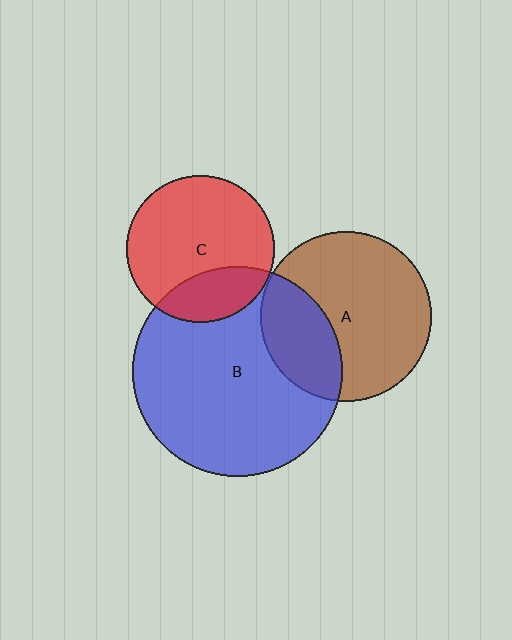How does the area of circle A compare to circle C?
Approximately 1.3 times.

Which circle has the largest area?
Circle B (blue).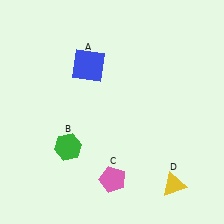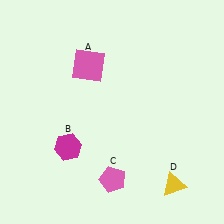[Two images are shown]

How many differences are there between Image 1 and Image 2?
There are 2 differences between the two images.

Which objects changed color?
A changed from blue to pink. B changed from green to magenta.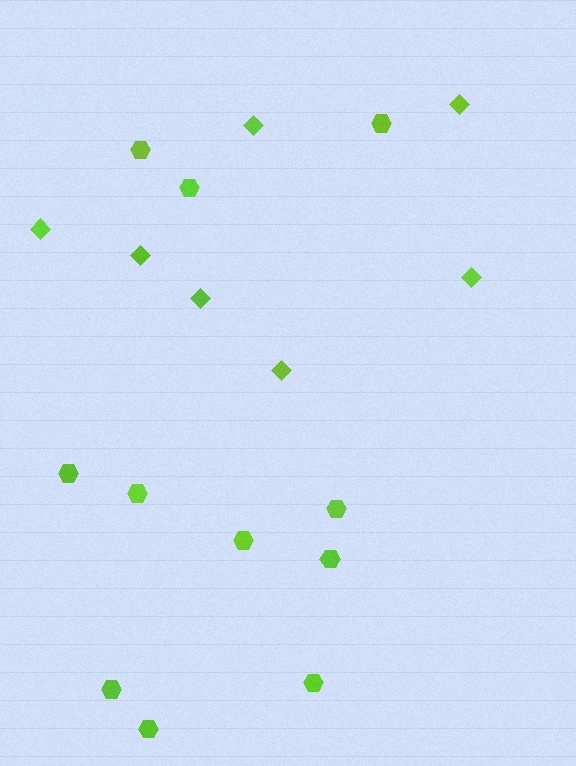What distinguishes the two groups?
There are 2 groups: one group of diamonds (7) and one group of hexagons (11).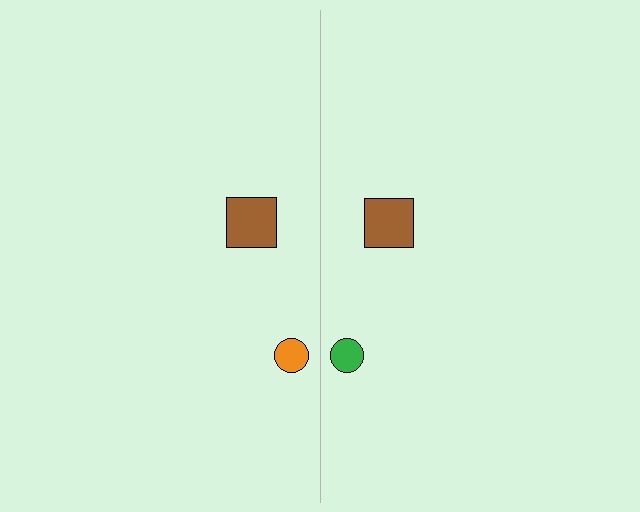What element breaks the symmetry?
The green circle on the right side breaks the symmetry — its mirror counterpart is orange.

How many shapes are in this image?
There are 4 shapes in this image.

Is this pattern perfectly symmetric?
No, the pattern is not perfectly symmetric. The green circle on the right side breaks the symmetry — its mirror counterpart is orange.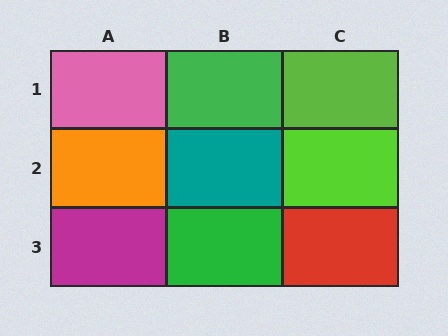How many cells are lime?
2 cells are lime.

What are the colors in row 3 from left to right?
Magenta, green, red.